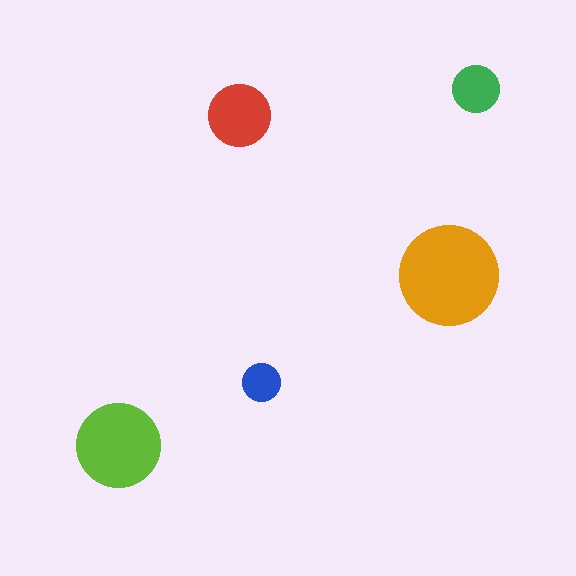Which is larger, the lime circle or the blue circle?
The lime one.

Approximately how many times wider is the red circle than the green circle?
About 1.5 times wider.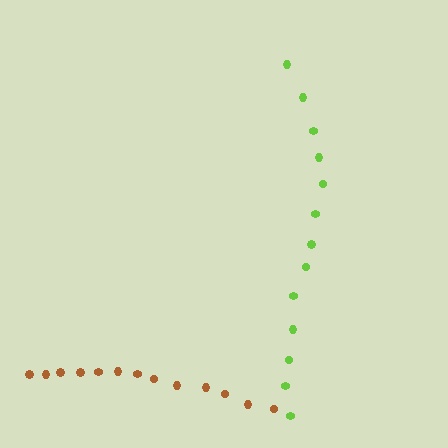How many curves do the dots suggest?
There are 2 distinct paths.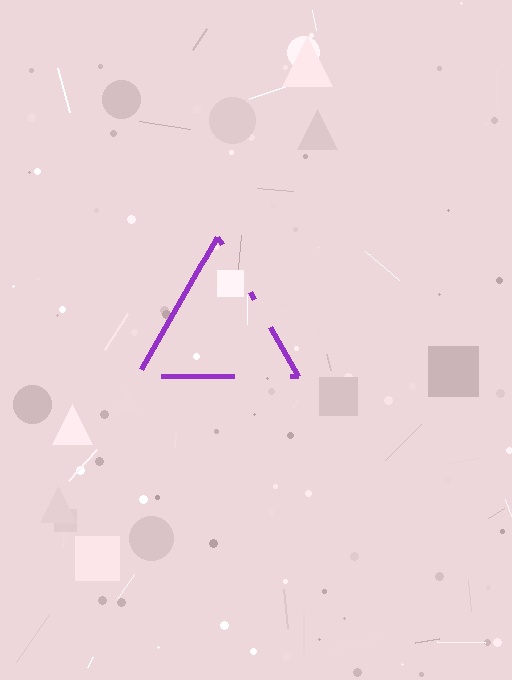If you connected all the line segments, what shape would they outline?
They would outline a triangle.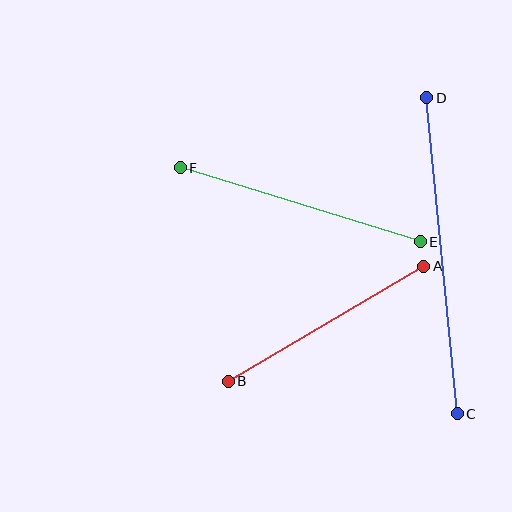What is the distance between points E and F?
The distance is approximately 251 pixels.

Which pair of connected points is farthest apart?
Points C and D are farthest apart.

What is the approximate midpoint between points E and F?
The midpoint is at approximately (300, 205) pixels.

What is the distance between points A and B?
The distance is approximately 227 pixels.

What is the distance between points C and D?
The distance is approximately 318 pixels.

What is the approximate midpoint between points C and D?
The midpoint is at approximately (442, 256) pixels.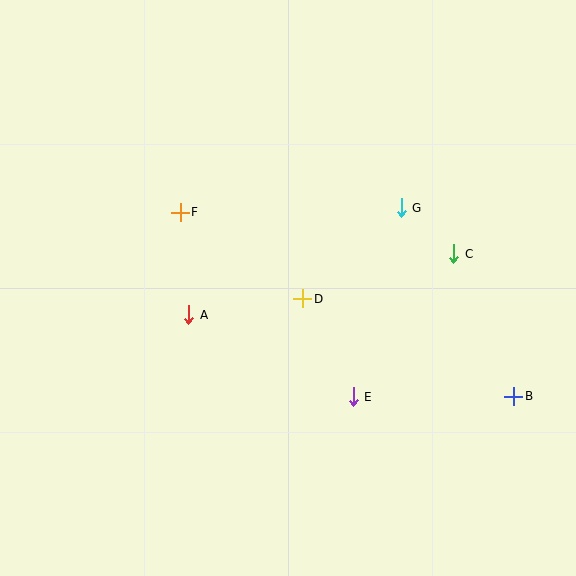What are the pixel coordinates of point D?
Point D is at (303, 299).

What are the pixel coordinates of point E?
Point E is at (353, 397).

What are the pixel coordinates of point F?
Point F is at (180, 212).